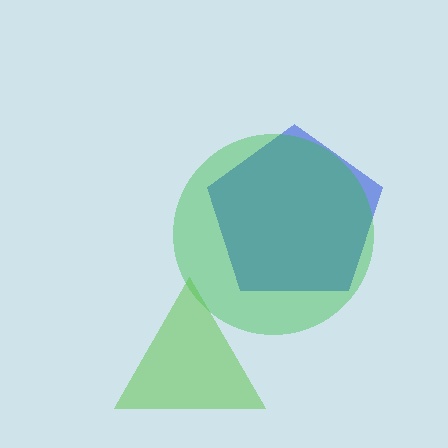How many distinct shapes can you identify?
There are 3 distinct shapes: a blue pentagon, a green circle, a lime triangle.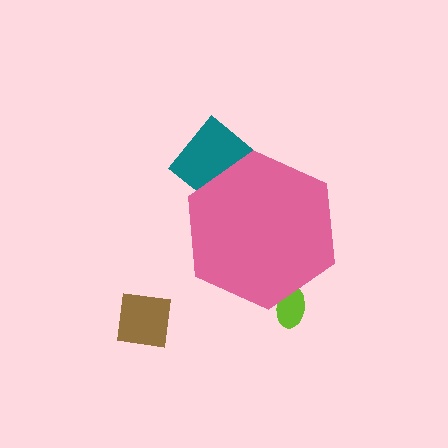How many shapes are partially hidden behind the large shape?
2 shapes are partially hidden.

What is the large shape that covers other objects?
A pink hexagon.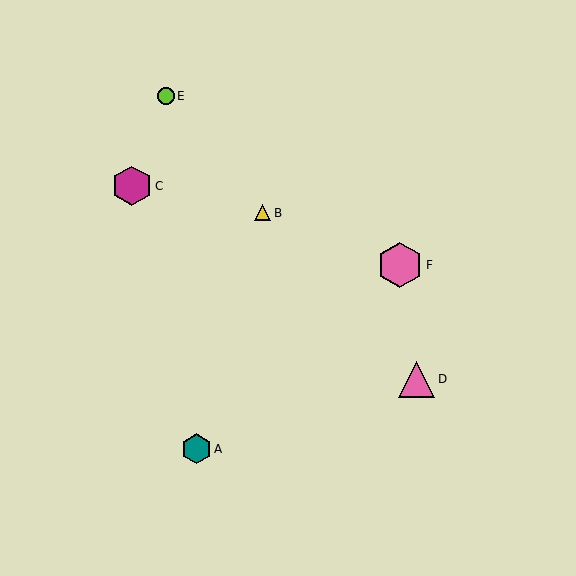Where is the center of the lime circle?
The center of the lime circle is at (166, 96).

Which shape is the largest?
The pink hexagon (labeled F) is the largest.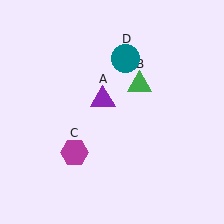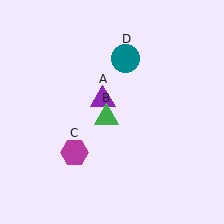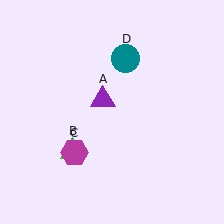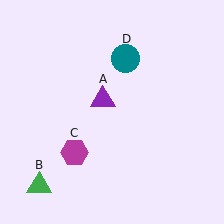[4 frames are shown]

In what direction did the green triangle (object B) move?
The green triangle (object B) moved down and to the left.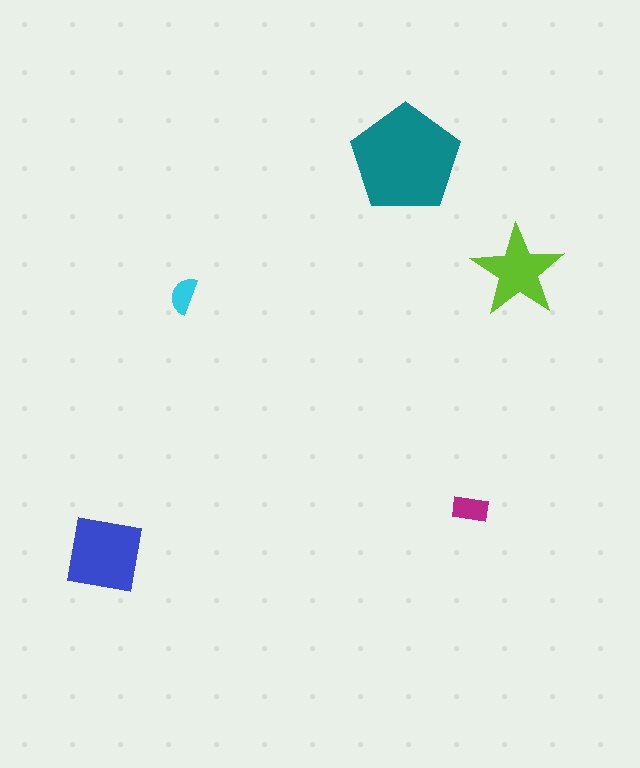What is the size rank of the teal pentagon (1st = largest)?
1st.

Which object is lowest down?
The blue square is bottommost.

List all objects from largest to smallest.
The teal pentagon, the blue square, the lime star, the magenta rectangle, the cyan semicircle.